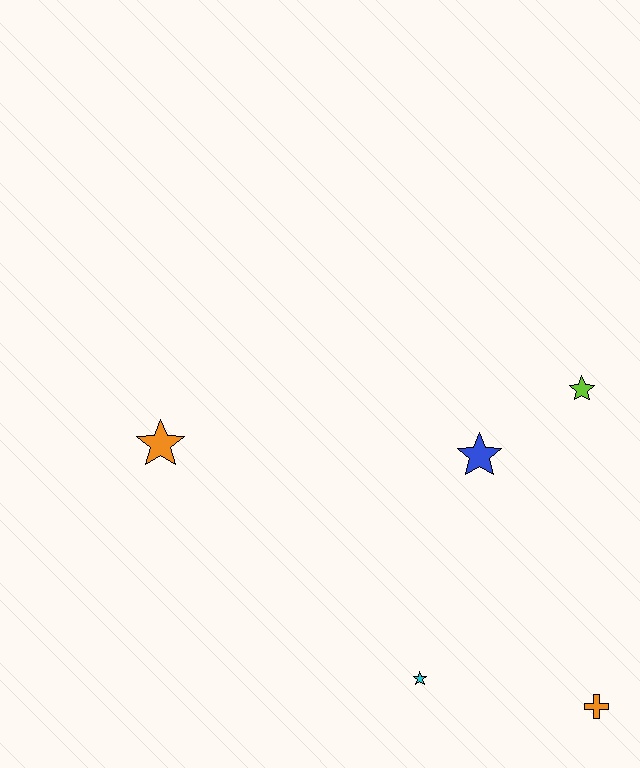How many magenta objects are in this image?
There are no magenta objects.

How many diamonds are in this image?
There are no diamonds.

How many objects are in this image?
There are 5 objects.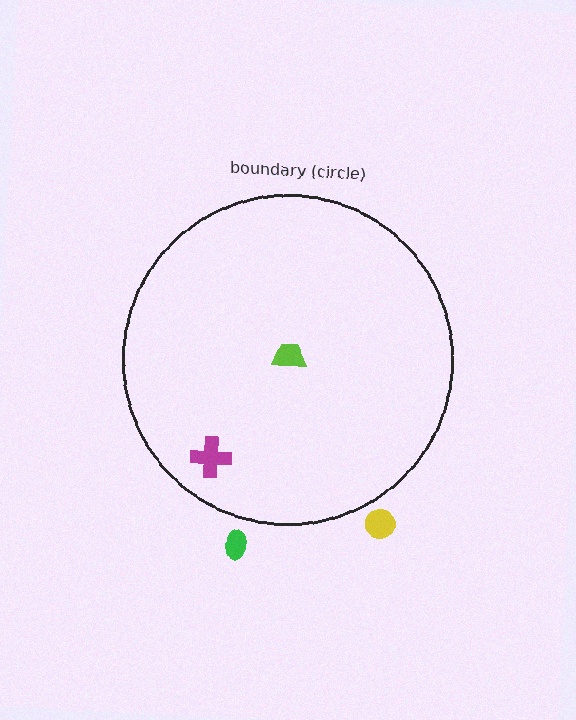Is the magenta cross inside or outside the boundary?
Inside.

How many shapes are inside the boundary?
2 inside, 2 outside.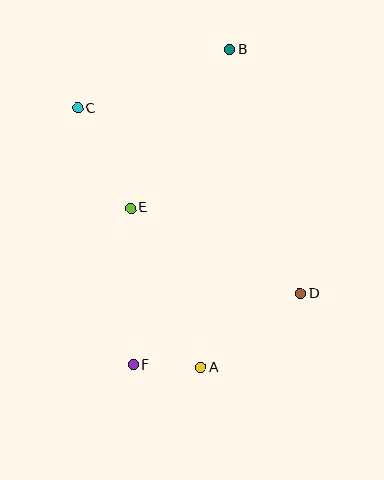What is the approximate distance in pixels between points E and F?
The distance between E and F is approximately 156 pixels.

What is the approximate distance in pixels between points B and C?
The distance between B and C is approximately 163 pixels.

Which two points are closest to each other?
Points A and F are closest to each other.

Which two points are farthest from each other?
Points B and F are farthest from each other.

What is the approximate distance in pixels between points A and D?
The distance between A and D is approximately 124 pixels.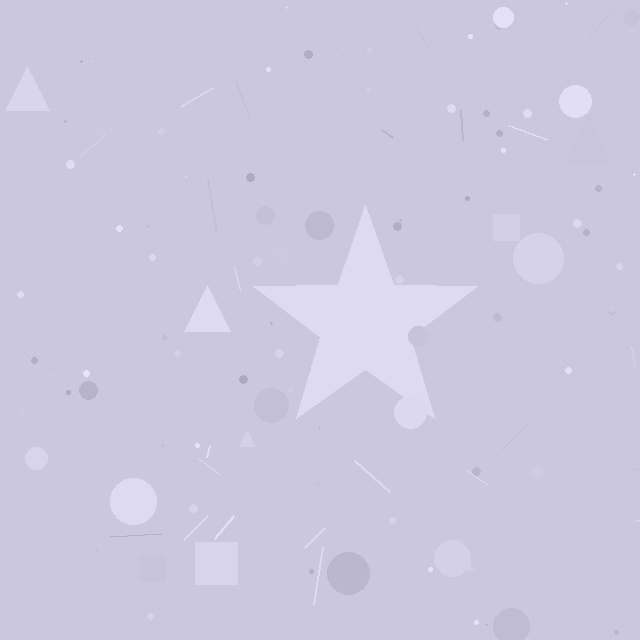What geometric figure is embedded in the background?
A star is embedded in the background.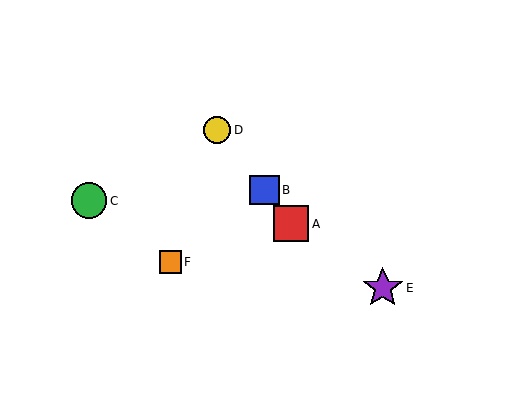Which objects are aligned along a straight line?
Objects A, B, D are aligned along a straight line.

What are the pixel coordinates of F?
Object F is at (170, 262).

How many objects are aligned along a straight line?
3 objects (A, B, D) are aligned along a straight line.